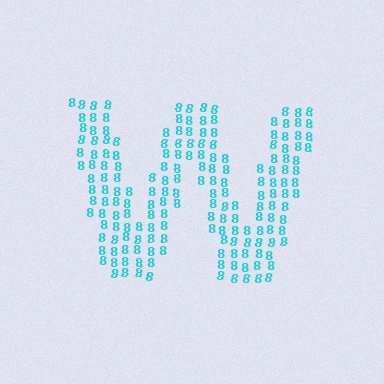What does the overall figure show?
The overall figure shows the letter W.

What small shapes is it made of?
It is made of small digit 8's.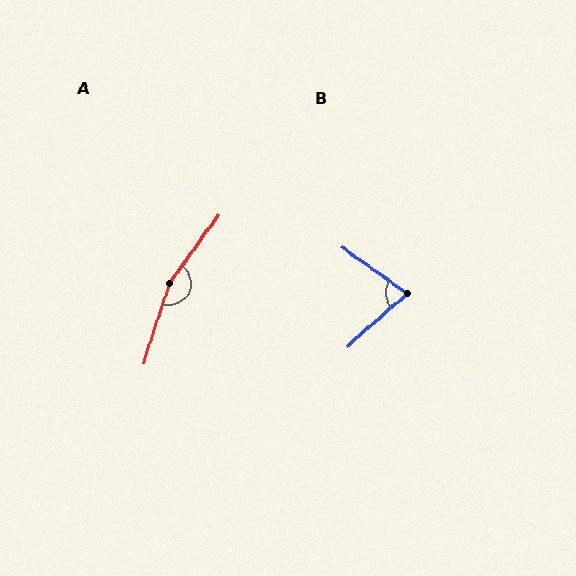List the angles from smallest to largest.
B (76°), A (162°).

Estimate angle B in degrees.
Approximately 76 degrees.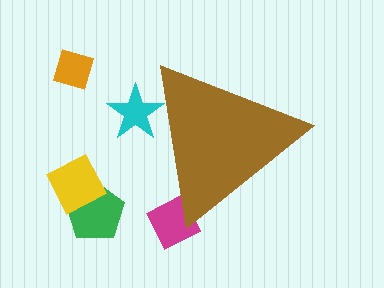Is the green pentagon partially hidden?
No, the green pentagon is fully visible.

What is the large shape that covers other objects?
A brown triangle.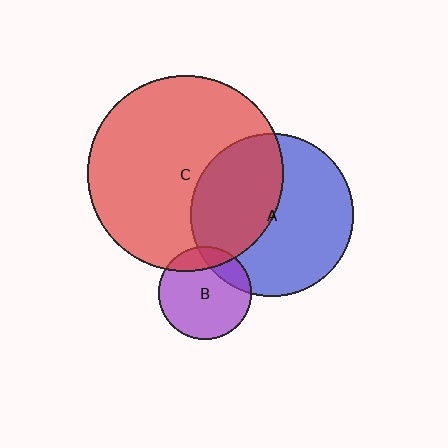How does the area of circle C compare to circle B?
Approximately 4.5 times.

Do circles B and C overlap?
Yes.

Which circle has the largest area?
Circle C (red).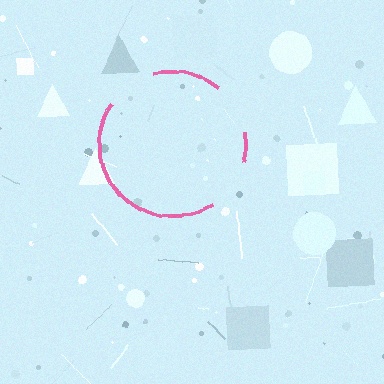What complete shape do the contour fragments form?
The contour fragments form a circle.